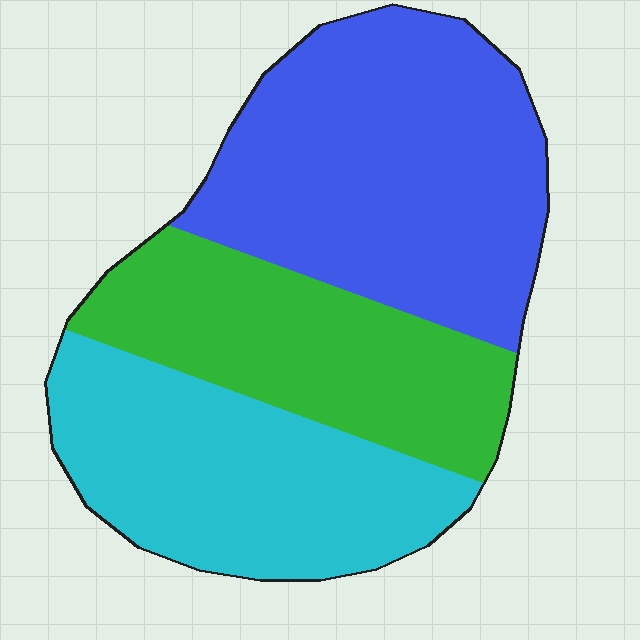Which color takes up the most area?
Blue, at roughly 40%.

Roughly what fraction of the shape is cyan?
Cyan covers 31% of the shape.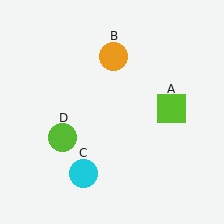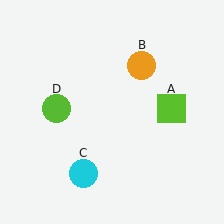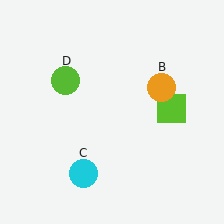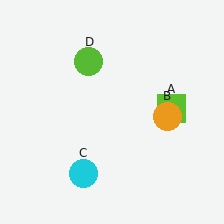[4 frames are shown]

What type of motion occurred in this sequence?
The orange circle (object B), lime circle (object D) rotated clockwise around the center of the scene.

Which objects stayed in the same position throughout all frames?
Lime square (object A) and cyan circle (object C) remained stationary.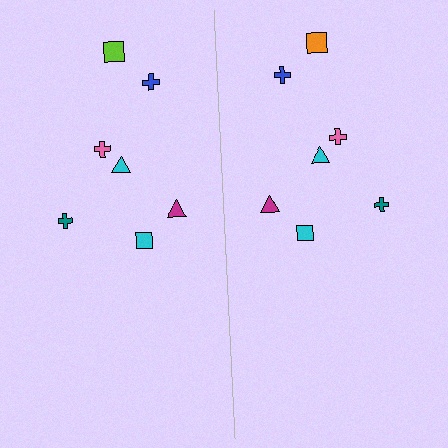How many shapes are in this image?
There are 14 shapes in this image.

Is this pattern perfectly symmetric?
No, the pattern is not perfectly symmetric. The orange square on the right side breaks the symmetry — its mirror counterpart is lime.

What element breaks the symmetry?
The orange square on the right side breaks the symmetry — its mirror counterpart is lime.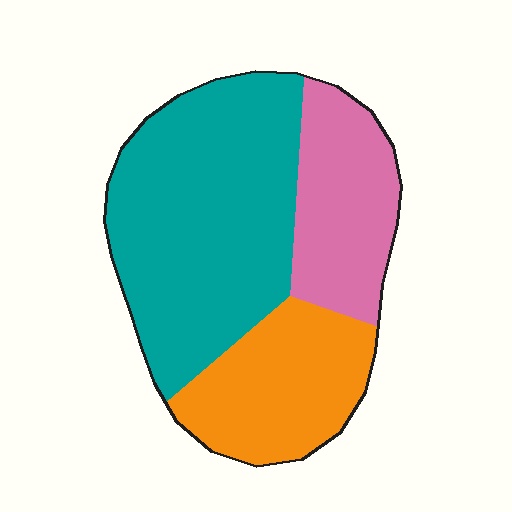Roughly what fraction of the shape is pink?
Pink covers 23% of the shape.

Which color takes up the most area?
Teal, at roughly 50%.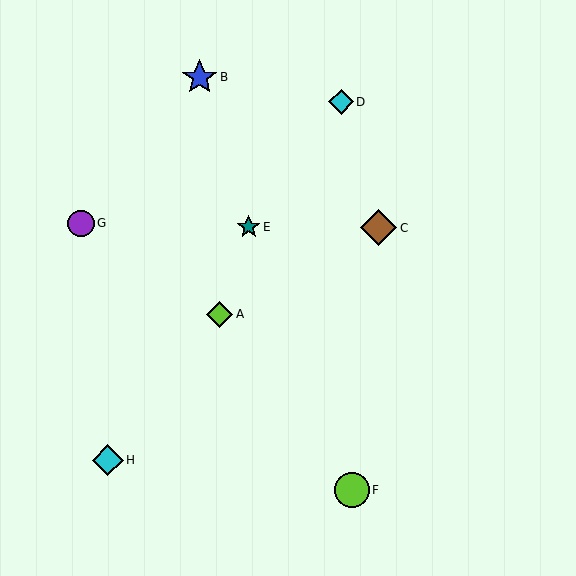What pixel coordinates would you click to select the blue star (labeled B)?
Click at (200, 77) to select the blue star B.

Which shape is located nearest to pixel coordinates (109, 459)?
The cyan diamond (labeled H) at (108, 460) is nearest to that location.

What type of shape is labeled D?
Shape D is a cyan diamond.